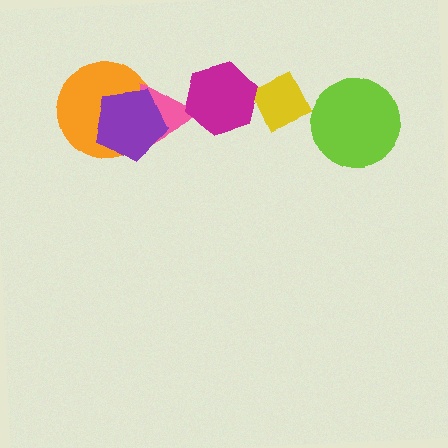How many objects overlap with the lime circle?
0 objects overlap with the lime circle.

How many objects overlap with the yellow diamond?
1 object overlaps with the yellow diamond.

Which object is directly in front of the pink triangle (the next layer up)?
The purple pentagon is directly in front of the pink triangle.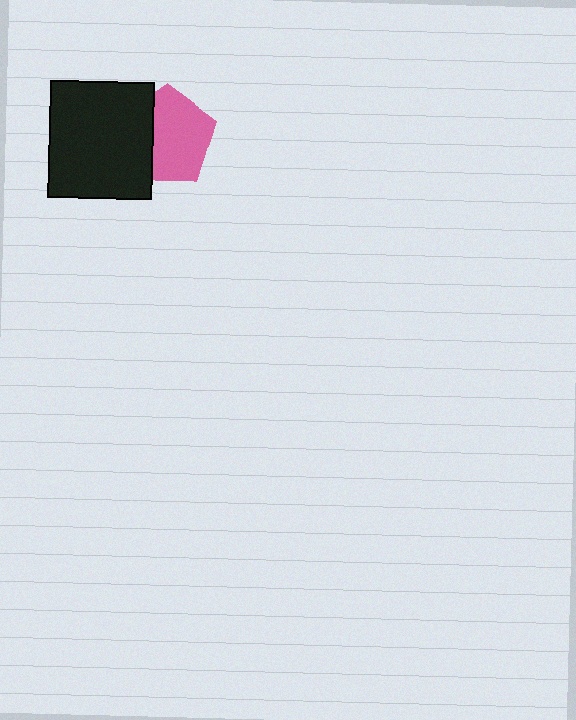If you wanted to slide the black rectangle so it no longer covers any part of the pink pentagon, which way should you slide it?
Slide it left — that is the most direct way to separate the two shapes.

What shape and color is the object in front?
The object in front is a black rectangle.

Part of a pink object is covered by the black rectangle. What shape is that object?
It is a pentagon.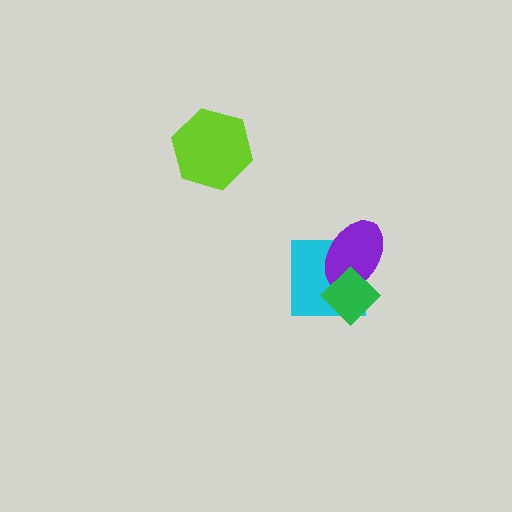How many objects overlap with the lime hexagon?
0 objects overlap with the lime hexagon.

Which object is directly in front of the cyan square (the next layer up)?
The purple ellipse is directly in front of the cyan square.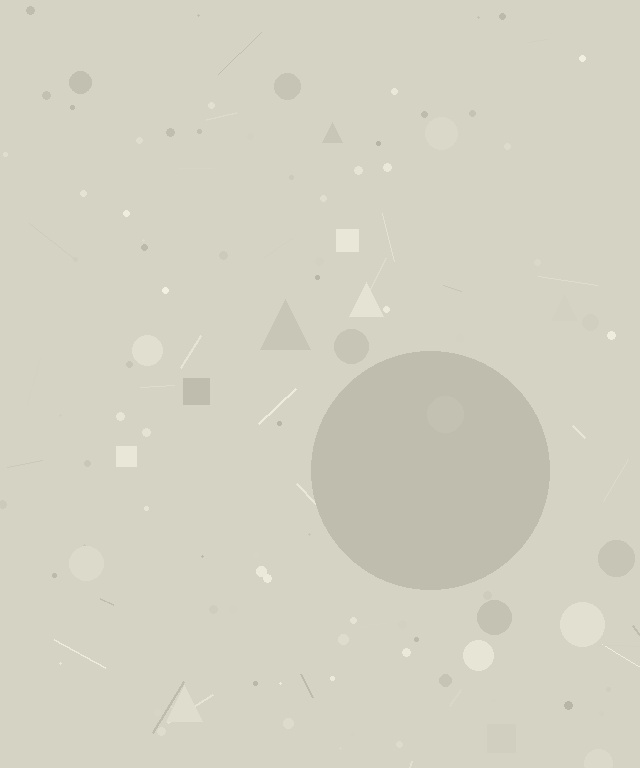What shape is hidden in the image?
A circle is hidden in the image.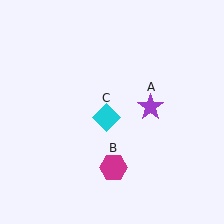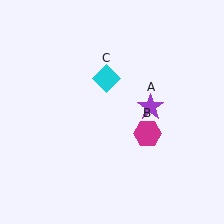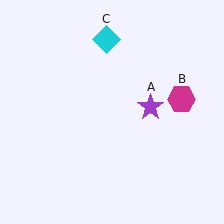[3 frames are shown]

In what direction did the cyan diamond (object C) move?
The cyan diamond (object C) moved up.